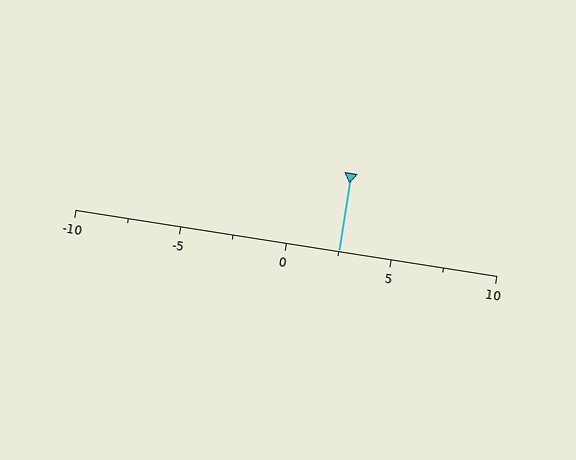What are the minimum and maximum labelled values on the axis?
The axis runs from -10 to 10.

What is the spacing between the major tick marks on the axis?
The major ticks are spaced 5 apart.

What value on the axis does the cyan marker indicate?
The marker indicates approximately 2.5.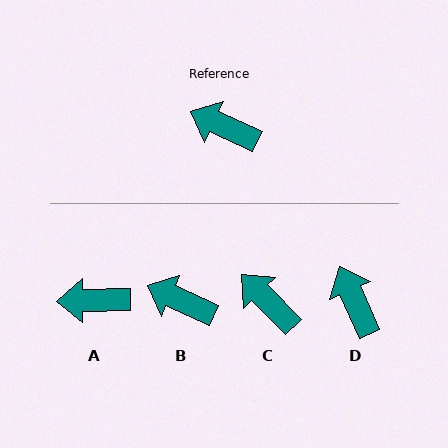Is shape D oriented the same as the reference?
No, it is off by about 41 degrees.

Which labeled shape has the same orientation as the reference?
B.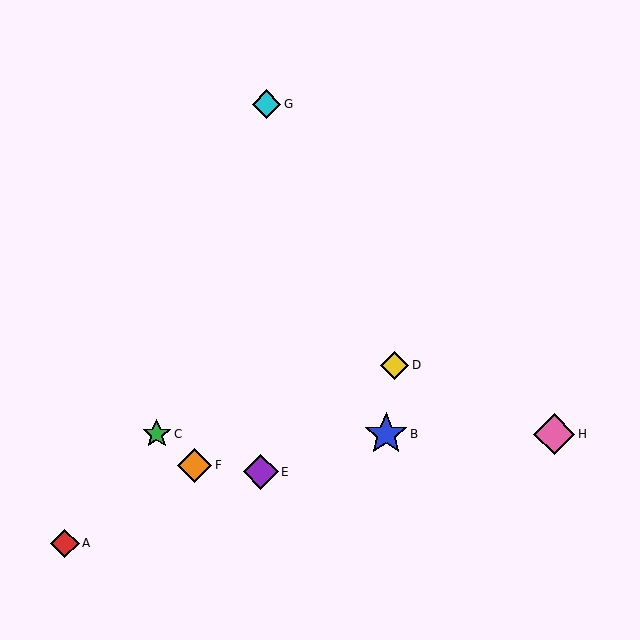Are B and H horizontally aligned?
Yes, both are at y≈434.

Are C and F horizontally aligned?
No, C is at y≈434 and F is at y≈465.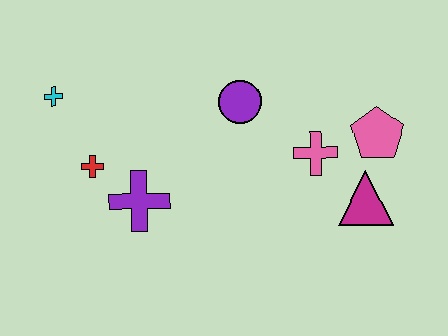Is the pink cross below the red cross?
No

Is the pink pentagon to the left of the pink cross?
No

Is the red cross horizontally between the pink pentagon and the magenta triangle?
No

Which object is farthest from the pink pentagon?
The cyan cross is farthest from the pink pentagon.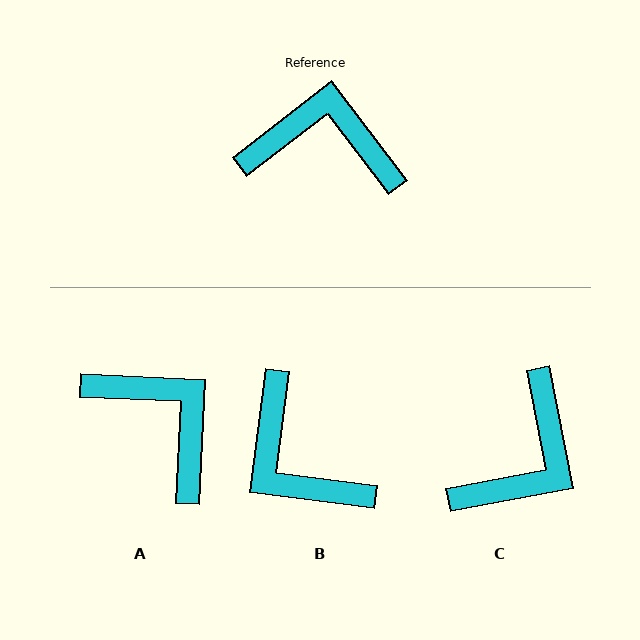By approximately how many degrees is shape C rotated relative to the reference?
Approximately 117 degrees clockwise.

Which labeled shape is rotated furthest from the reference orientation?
B, about 135 degrees away.